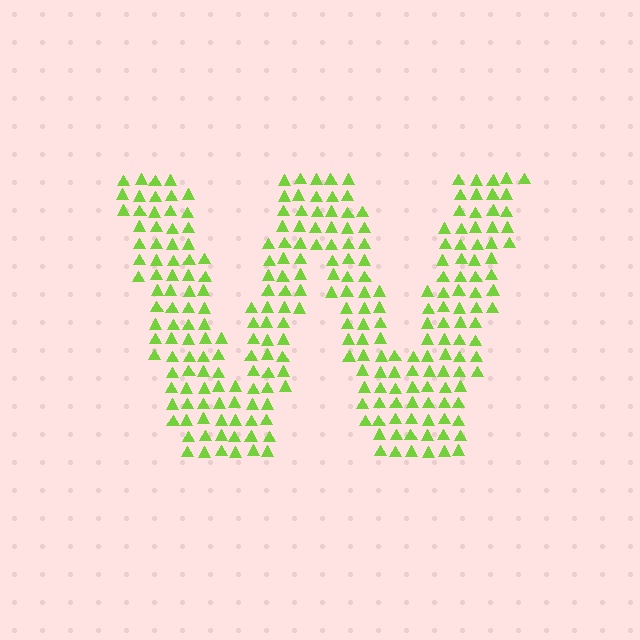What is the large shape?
The large shape is the letter W.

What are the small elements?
The small elements are triangles.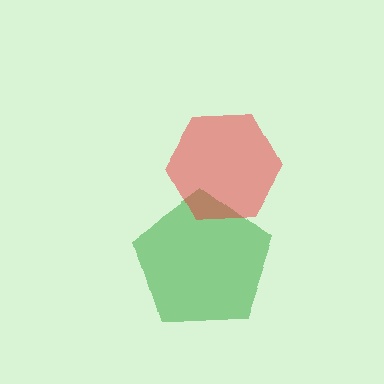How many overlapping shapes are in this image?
There are 2 overlapping shapes in the image.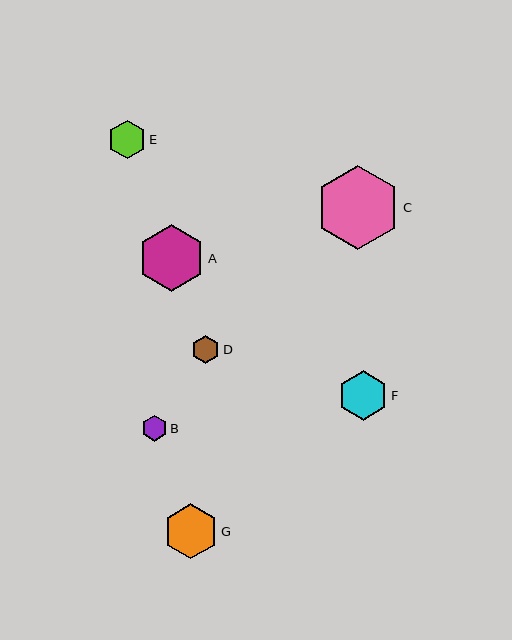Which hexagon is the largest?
Hexagon C is the largest with a size of approximately 84 pixels.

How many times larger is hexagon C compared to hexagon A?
Hexagon C is approximately 1.3 times the size of hexagon A.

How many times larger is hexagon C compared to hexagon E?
Hexagon C is approximately 2.2 times the size of hexagon E.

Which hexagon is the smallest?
Hexagon B is the smallest with a size of approximately 26 pixels.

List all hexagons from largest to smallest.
From largest to smallest: C, A, G, F, E, D, B.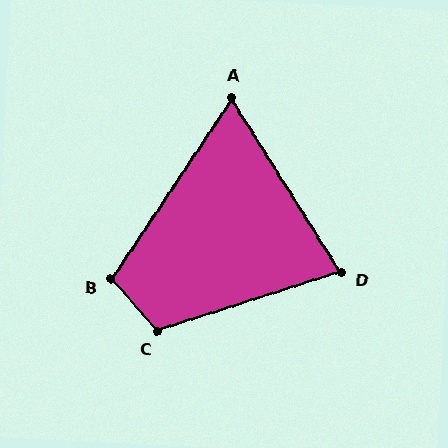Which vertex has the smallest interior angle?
A, at approximately 66 degrees.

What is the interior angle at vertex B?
Approximately 104 degrees (obtuse).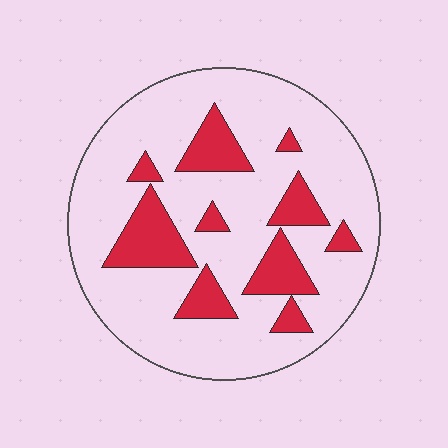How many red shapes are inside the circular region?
10.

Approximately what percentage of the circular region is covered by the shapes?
Approximately 20%.